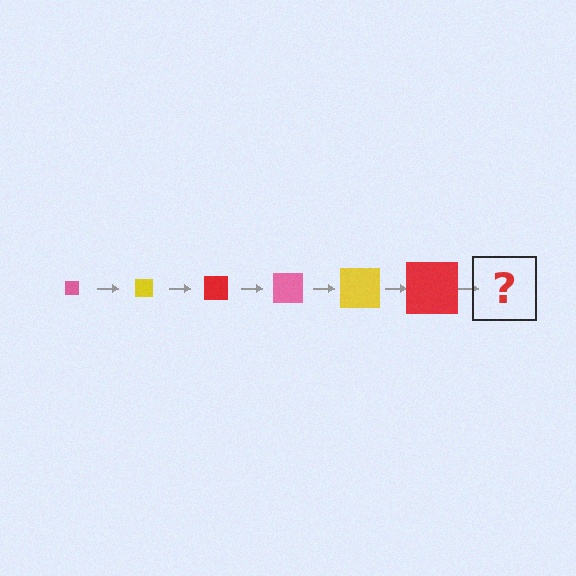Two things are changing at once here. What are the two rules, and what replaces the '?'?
The two rules are that the square grows larger each step and the color cycles through pink, yellow, and red. The '?' should be a pink square, larger than the previous one.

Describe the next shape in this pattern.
It should be a pink square, larger than the previous one.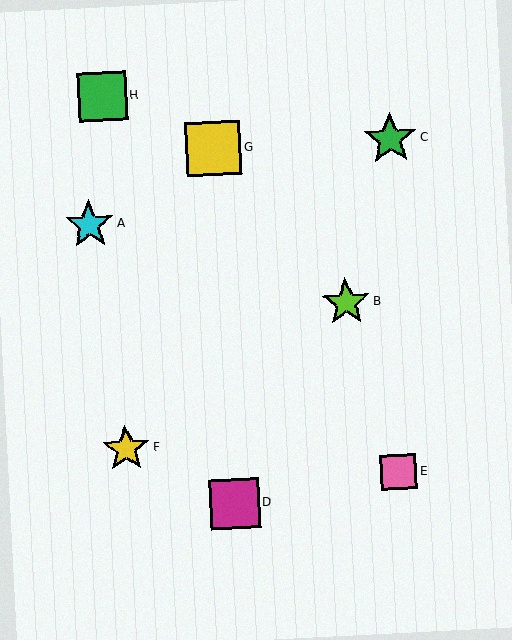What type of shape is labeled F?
Shape F is a yellow star.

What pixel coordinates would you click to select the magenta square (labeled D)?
Click at (235, 504) to select the magenta square D.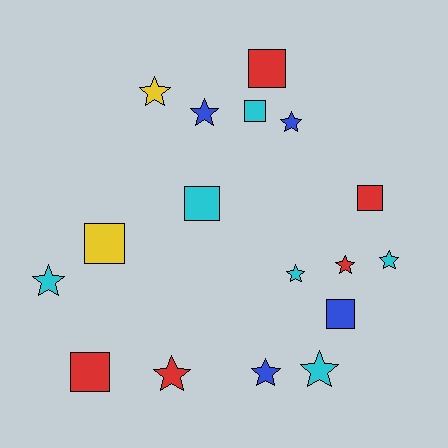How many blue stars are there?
There are 3 blue stars.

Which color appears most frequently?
Cyan, with 6 objects.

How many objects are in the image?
There are 17 objects.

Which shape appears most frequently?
Star, with 10 objects.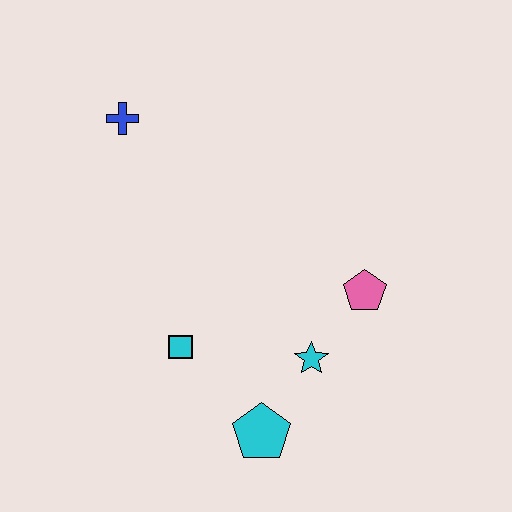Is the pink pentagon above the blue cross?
No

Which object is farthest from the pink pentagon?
The blue cross is farthest from the pink pentagon.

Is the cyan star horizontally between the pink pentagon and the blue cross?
Yes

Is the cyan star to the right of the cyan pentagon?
Yes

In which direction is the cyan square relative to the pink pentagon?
The cyan square is to the left of the pink pentagon.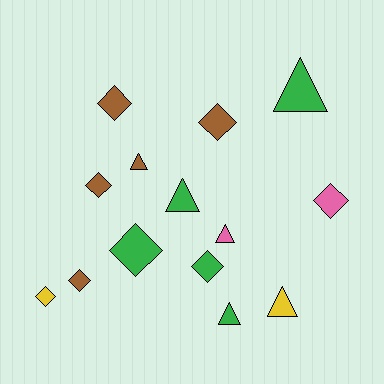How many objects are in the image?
There are 14 objects.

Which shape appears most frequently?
Diamond, with 8 objects.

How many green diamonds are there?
There are 2 green diamonds.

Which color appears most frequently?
Brown, with 5 objects.